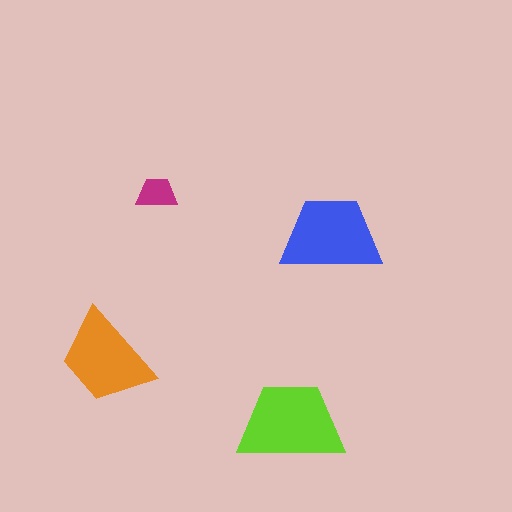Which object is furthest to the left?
The orange trapezoid is leftmost.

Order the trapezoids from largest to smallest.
the lime one, the blue one, the orange one, the magenta one.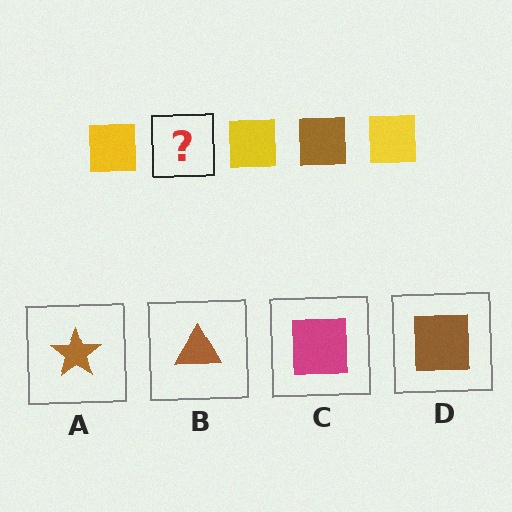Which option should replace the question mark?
Option D.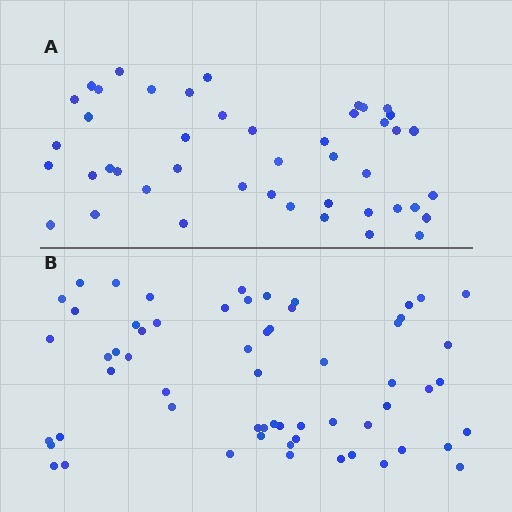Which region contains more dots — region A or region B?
Region B (the bottom region) has more dots.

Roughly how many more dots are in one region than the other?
Region B has approximately 15 more dots than region A.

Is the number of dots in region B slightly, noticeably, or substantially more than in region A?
Region B has noticeably more, but not dramatically so. The ratio is roughly 1.3 to 1.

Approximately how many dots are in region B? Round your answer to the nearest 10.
About 60 dots.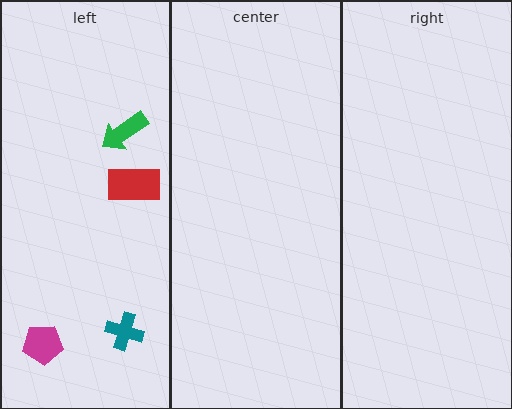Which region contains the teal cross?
The left region.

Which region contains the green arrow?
The left region.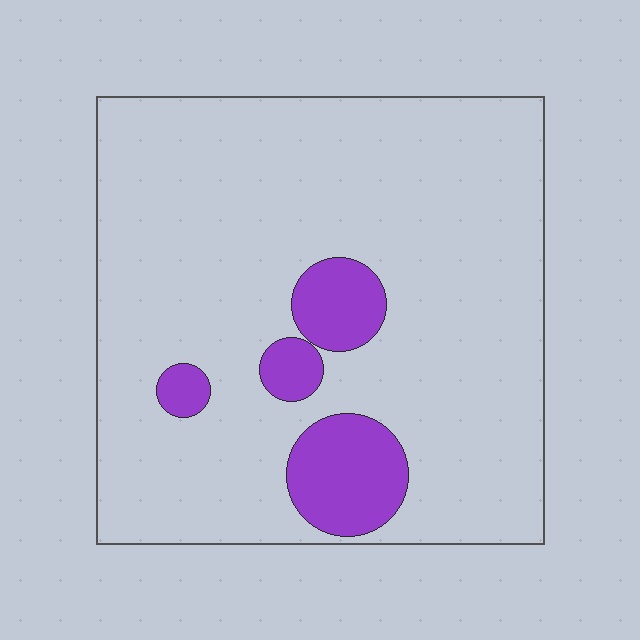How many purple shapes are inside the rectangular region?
4.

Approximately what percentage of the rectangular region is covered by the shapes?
Approximately 10%.